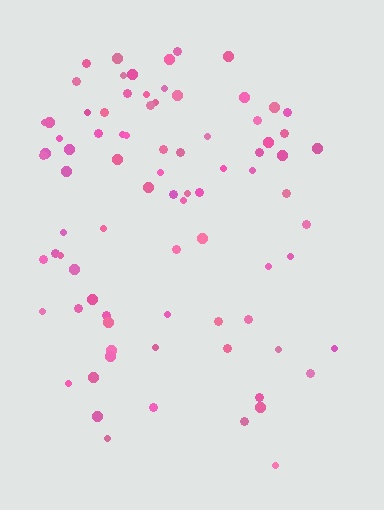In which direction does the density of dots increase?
From bottom to top, with the top side densest.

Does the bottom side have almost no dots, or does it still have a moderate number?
Still a moderate number, just noticeably fewer than the top.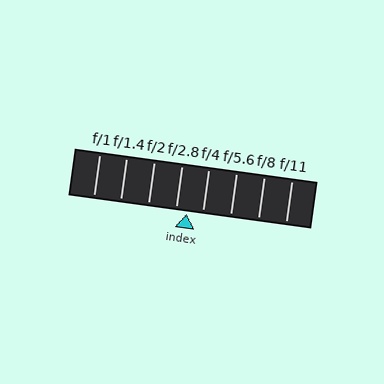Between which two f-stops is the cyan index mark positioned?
The index mark is between f/2.8 and f/4.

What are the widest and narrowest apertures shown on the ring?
The widest aperture shown is f/1 and the narrowest is f/11.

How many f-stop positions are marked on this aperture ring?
There are 8 f-stop positions marked.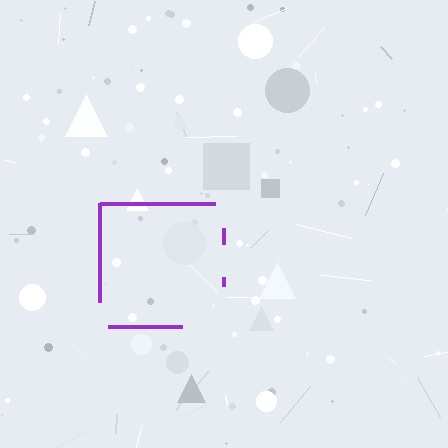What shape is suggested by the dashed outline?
The dashed outline suggests a square.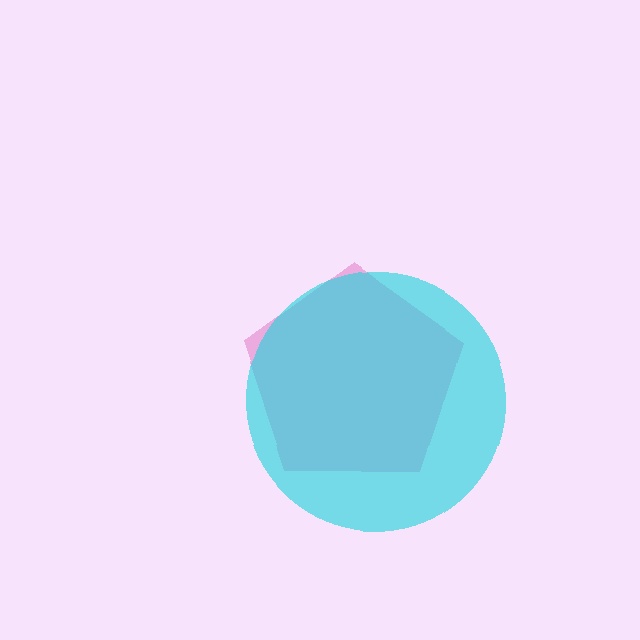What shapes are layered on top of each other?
The layered shapes are: a pink pentagon, a cyan circle.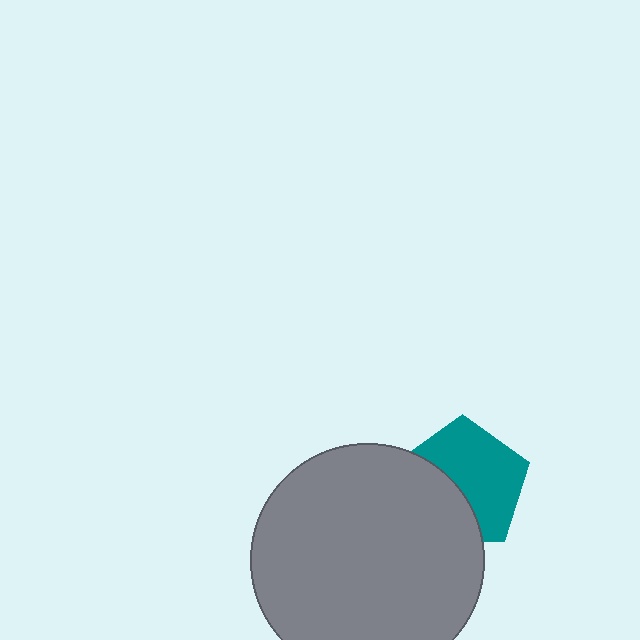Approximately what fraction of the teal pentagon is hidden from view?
Roughly 40% of the teal pentagon is hidden behind the gray circle.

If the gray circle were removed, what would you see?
You would see the complete teal pentagon.